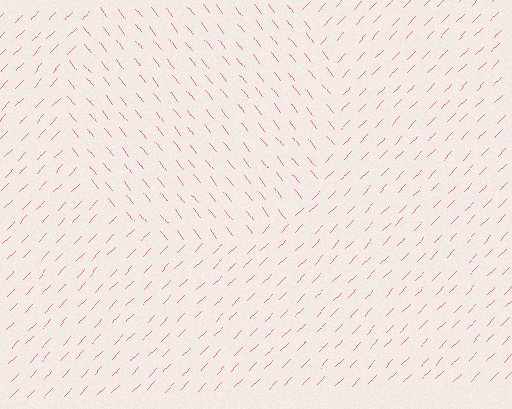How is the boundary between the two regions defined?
The boundary is defined purely by a change in line orientation (approximately 83 degrees difference). All lines are the same color and thickness.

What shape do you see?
I see a circle.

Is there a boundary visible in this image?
Yes, there is a texture boundary formed by a change in line orientation.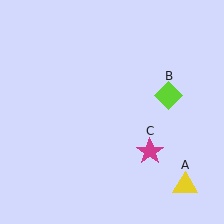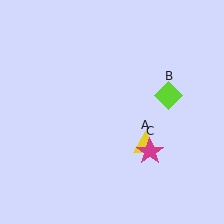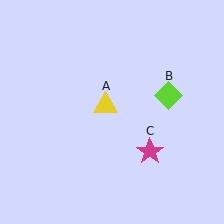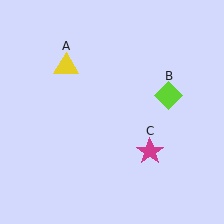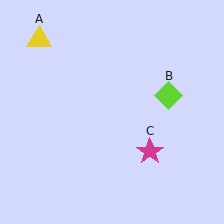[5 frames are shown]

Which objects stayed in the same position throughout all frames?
Lime diamond (object B) and magenta star (object C) remained stationary.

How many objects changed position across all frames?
1 object changed position: yellow triangle (object A).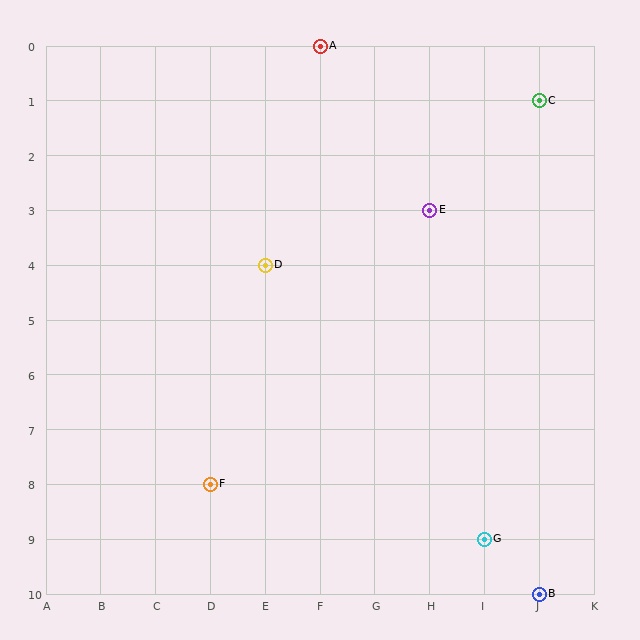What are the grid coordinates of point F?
Point F is at grid coordinates (D, 8).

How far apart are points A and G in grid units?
Points A and G are 3 columns and 9 rows apart (about 9.5 grid units diagonally).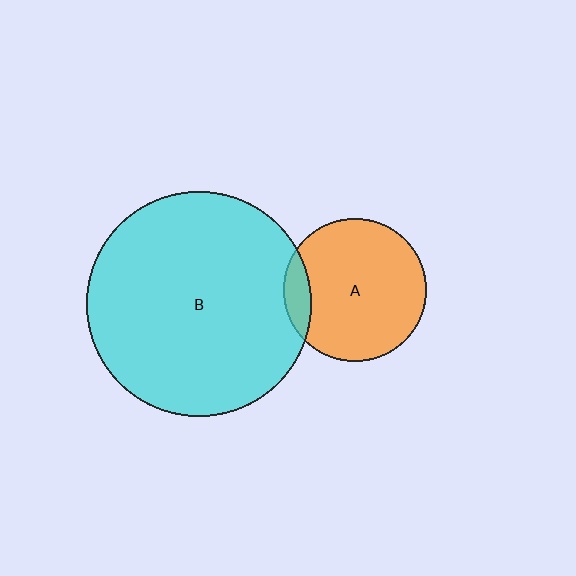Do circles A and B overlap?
Yes.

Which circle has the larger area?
Circle B (cyan).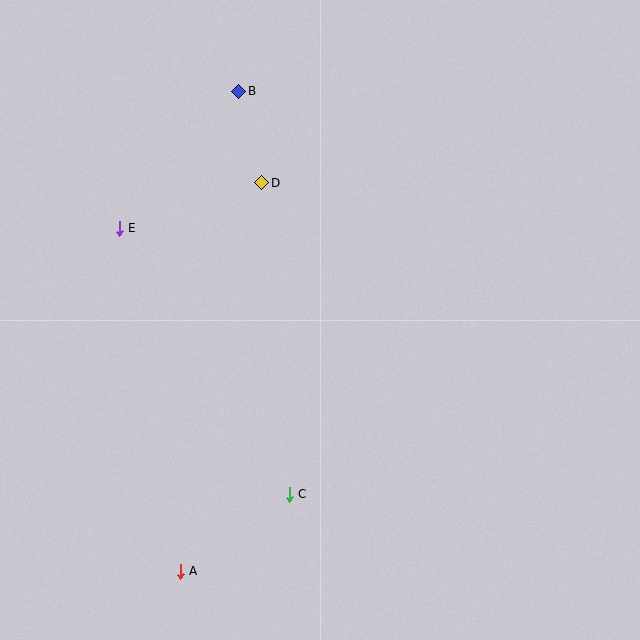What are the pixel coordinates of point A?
Point A is at (180, 571).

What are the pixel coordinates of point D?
Point D is at (262, 183).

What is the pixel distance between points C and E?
The distance between C and E is 316 pixels.